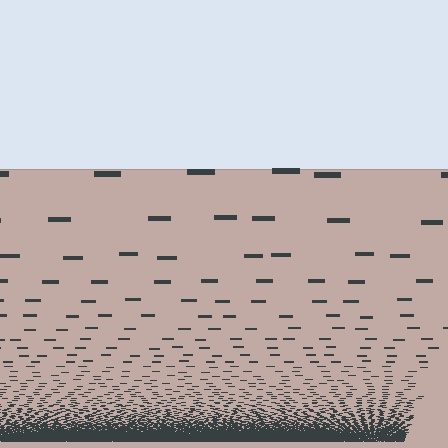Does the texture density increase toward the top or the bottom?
Density increases toward the bottom.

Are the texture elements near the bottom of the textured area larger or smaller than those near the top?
Smaller. The gradient is inverted — elements near the bottom are smaller and denser.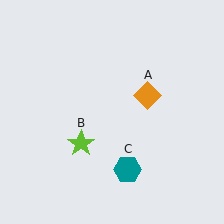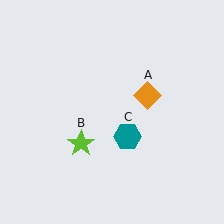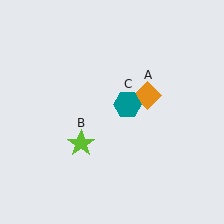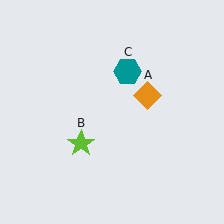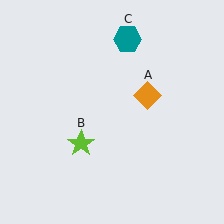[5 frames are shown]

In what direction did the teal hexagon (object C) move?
The teal hexagon (object C) moved up.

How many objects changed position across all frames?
1 object changed position: teal hexagon (object C).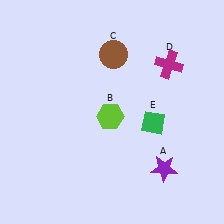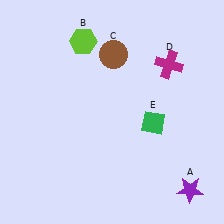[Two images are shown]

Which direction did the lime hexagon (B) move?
The lime hexagon (B) moved up.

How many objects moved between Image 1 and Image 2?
2 objects moved between the two images.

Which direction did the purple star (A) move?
The purple star (A) moved right.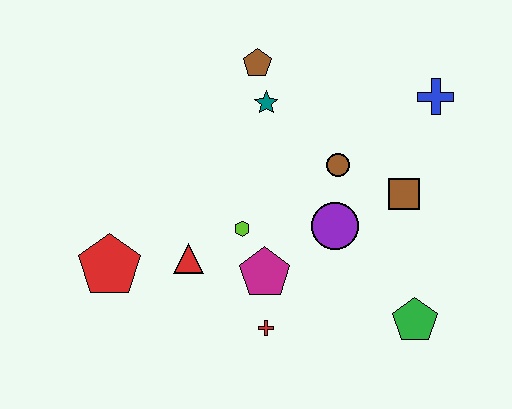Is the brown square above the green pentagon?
Yes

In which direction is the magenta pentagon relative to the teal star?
The magenta pentagon is below the teal star.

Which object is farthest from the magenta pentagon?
The blue cross is farthest from the magenta pentagon.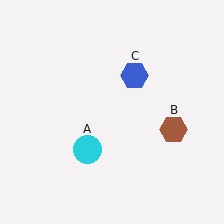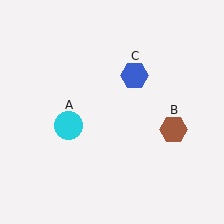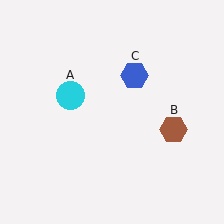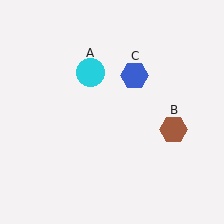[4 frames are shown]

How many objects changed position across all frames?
1 object changed position: cyan circle (object A).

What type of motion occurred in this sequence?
The cyan circle (object A) rotated clockwise around the center of the scene.